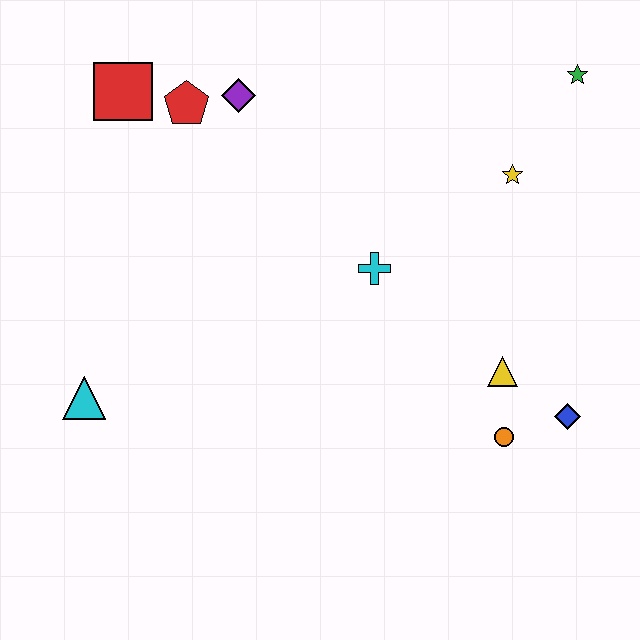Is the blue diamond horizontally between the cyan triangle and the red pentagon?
No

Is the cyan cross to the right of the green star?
No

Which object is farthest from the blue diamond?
The red square is farthest from the blue diamond.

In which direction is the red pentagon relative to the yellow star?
The red pentagon is to the left of the yellow star.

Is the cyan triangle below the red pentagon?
Yes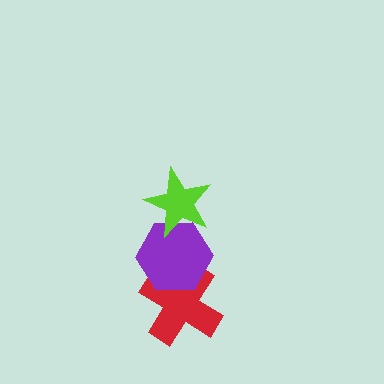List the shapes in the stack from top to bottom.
From top to bottom: the lime star, the purple hexagon, the red cross.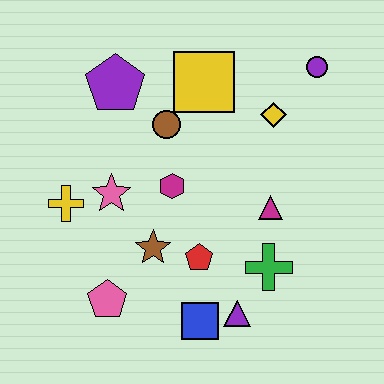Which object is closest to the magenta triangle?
The green cross is closest to the magenta triangle.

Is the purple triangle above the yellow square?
No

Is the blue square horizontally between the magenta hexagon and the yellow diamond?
Yes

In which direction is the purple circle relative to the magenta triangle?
The purple circle is above the magenta triangle.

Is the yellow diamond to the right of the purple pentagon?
Yes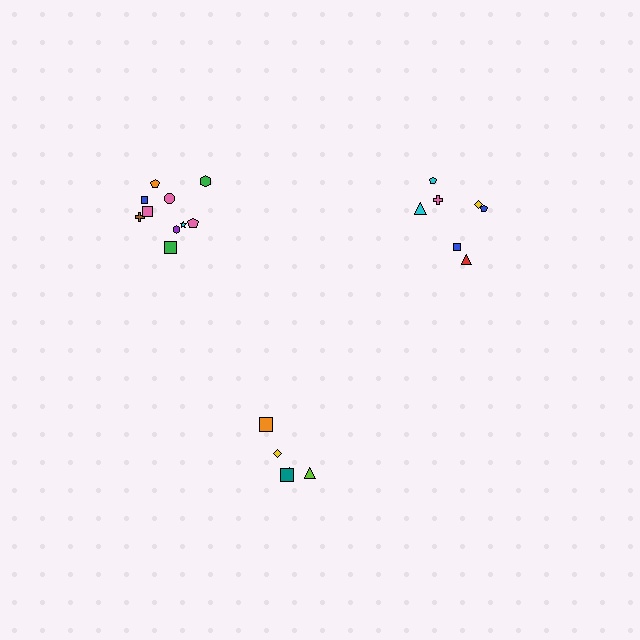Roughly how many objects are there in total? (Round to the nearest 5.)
Roughly 20 objects in total.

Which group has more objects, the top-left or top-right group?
The top-left group.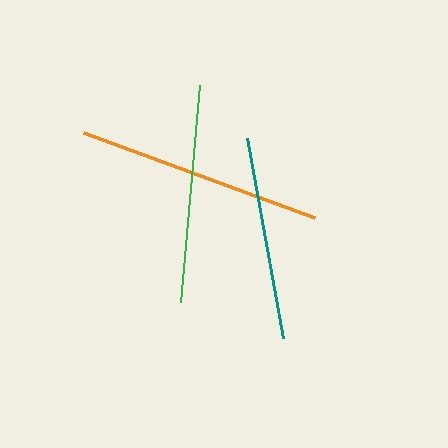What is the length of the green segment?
The green segment is approximately 217 pixels long.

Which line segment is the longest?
The orange line is the longest at approximately 247 pixels.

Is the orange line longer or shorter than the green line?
The orange line is longer than the green line.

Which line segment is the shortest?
The teal line is the shortest at approximately 203 pixels.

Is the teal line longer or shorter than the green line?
The green line is longer than the teal line.